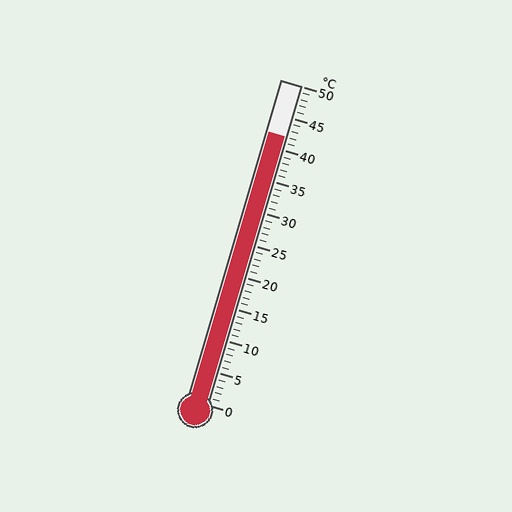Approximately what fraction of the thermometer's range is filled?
The thermometer is filled to approximately 85% of its range.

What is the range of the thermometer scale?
The thermometer scale ranges from 0°C to 50°C.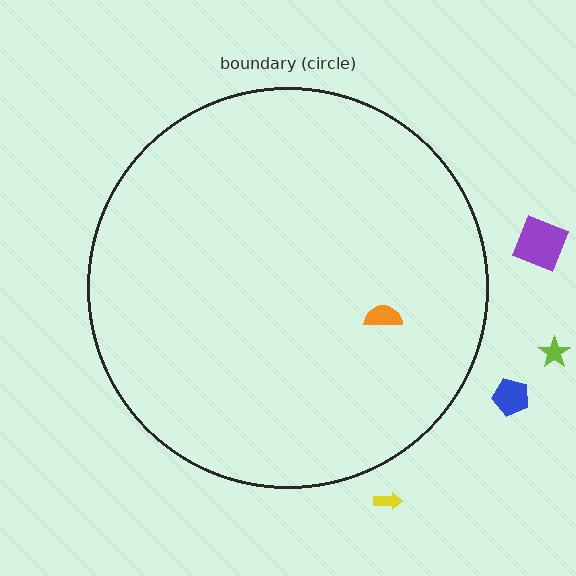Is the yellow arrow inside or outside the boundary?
Outside.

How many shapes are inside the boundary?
1 inside, 4 outside.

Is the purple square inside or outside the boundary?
Outside.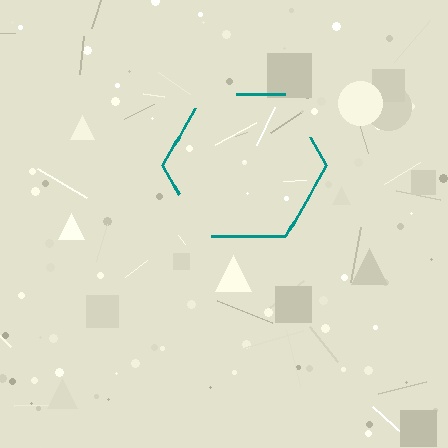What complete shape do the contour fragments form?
The contour fragments form a hexagon.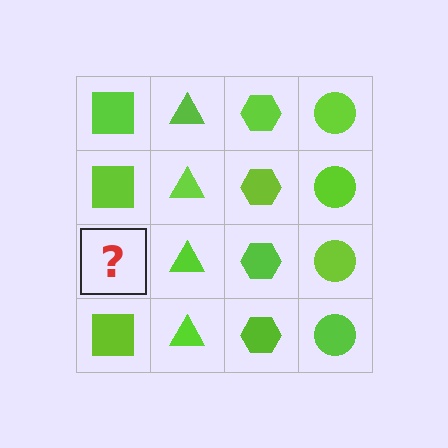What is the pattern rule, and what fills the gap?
The rule is that each column has a consistent shape. The gap should be filled with a lime square.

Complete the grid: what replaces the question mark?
The question mark should be replaced with a lime square.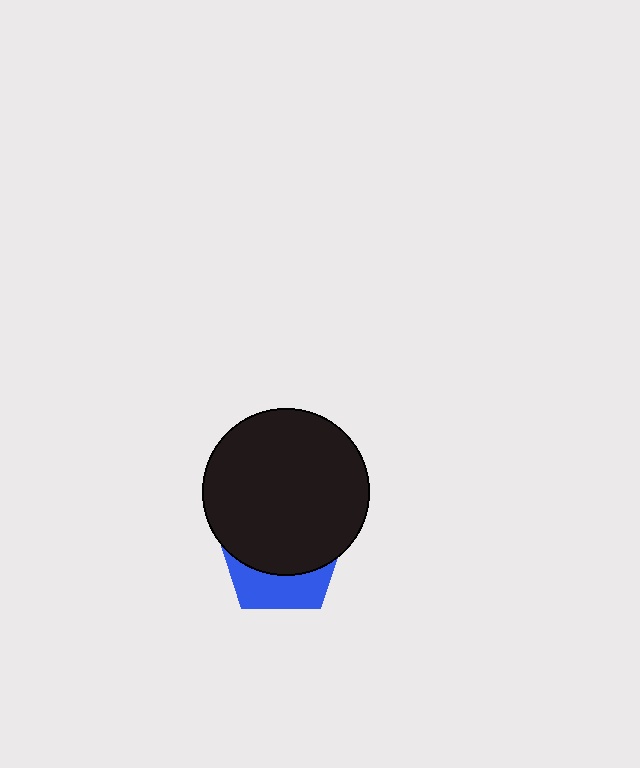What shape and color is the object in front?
The object in front is a black circle.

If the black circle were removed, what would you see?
You would see the complete blue pentagon.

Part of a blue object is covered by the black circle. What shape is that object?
It is a pentagon.